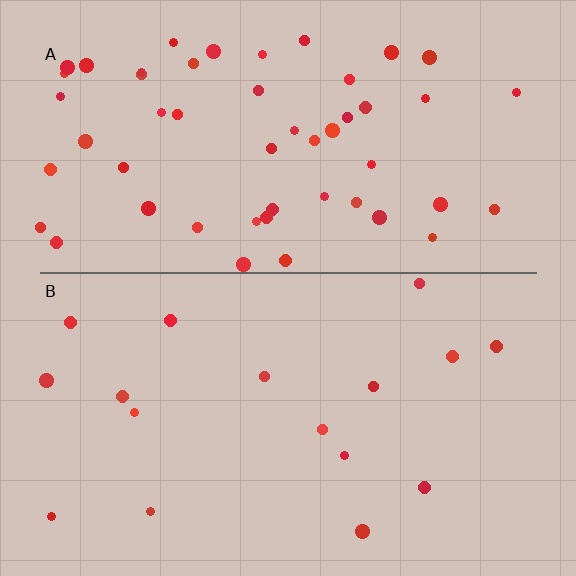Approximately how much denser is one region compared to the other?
Approximately 3.1× — region A over region B.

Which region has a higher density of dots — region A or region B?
A (the top).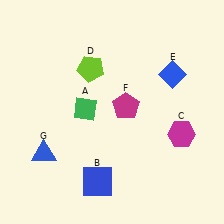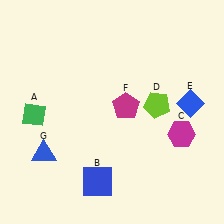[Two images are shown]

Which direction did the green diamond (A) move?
The green diamond (A) moved left.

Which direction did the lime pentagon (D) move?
The lime pentagon (D) moved right.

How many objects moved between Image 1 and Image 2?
3 objects moved between the two images.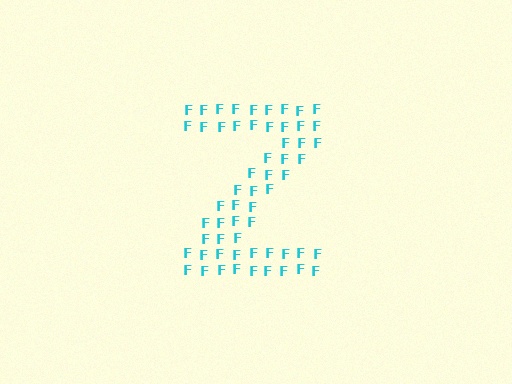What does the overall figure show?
The overall figure shows the letter Z.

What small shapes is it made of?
It is made of small letter F's.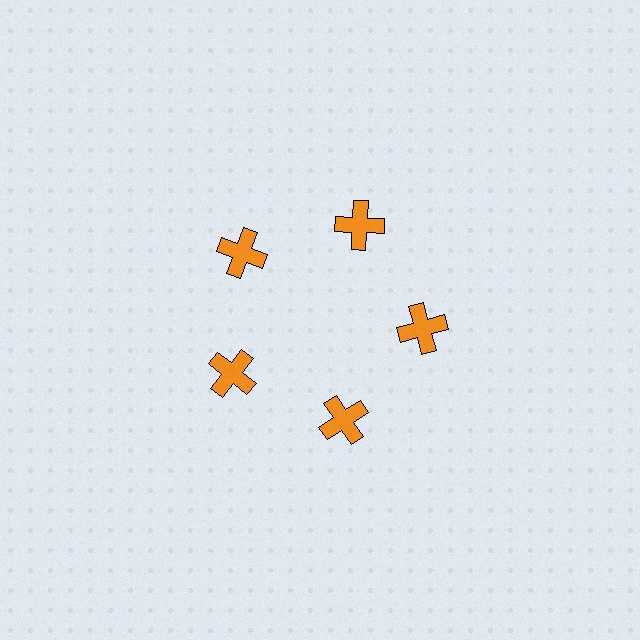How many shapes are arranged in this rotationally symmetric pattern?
There are 5 shapes, arranged in 5 groups of 1.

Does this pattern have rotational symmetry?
Yes, this pattern has 5-fold rotational symmetry. It looks the same after rotating 72 degrees around the center.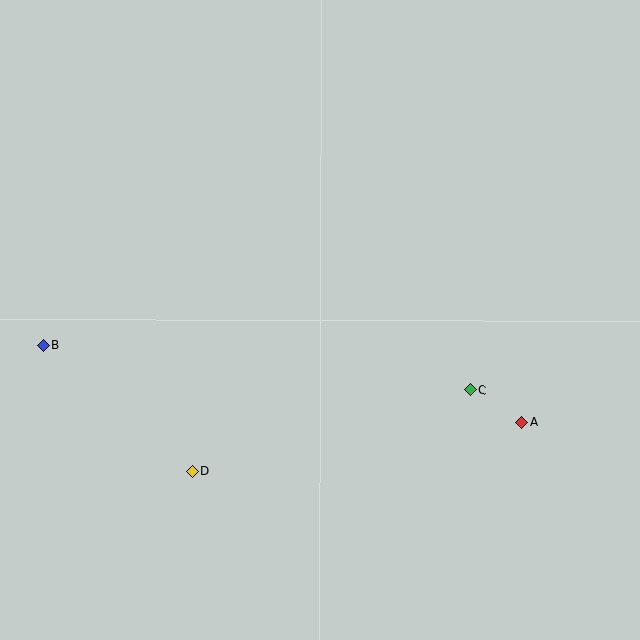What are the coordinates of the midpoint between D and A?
The midpoint between D and A is at (356, 446).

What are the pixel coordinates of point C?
Point C is at (470, 390).